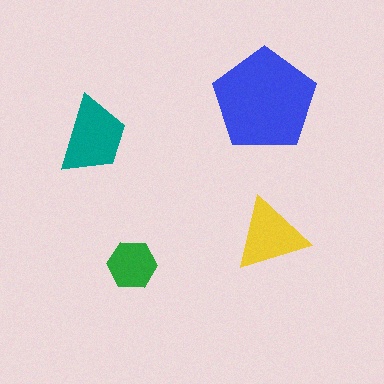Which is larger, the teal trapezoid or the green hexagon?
The teal trapezoid.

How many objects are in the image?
There are 4 objects in the image.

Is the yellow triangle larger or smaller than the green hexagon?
Larger.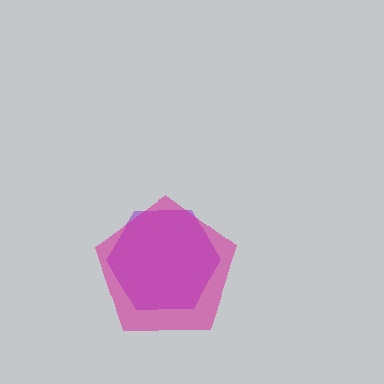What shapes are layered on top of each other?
The layered shapes are: a purple hexagon, a magenta pentagon.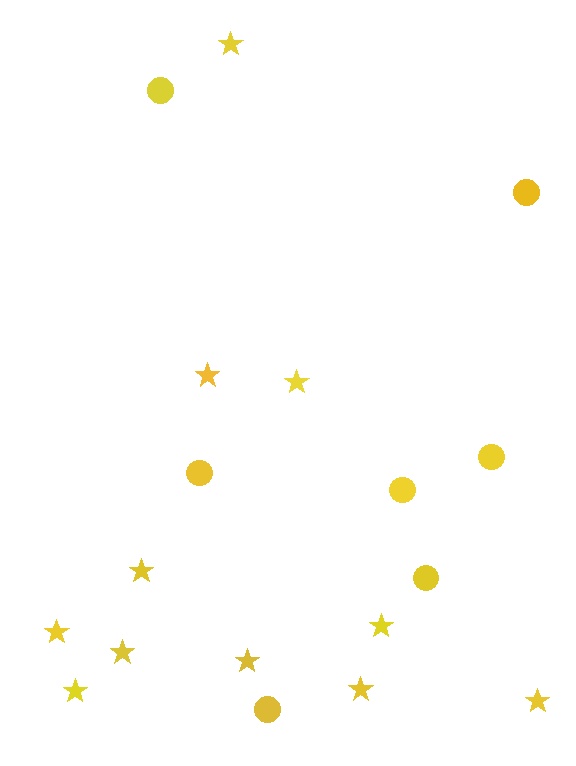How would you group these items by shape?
There are 2 groups: one group of circles (7) and one group of stars (11).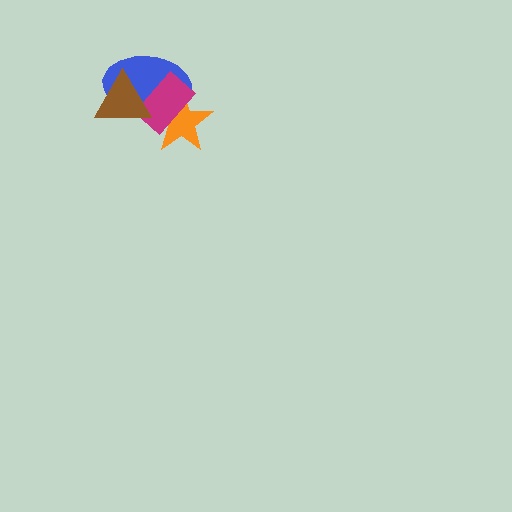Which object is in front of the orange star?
The magenta rectangle is in front of the orange star.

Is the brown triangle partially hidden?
No, no other shape covers it.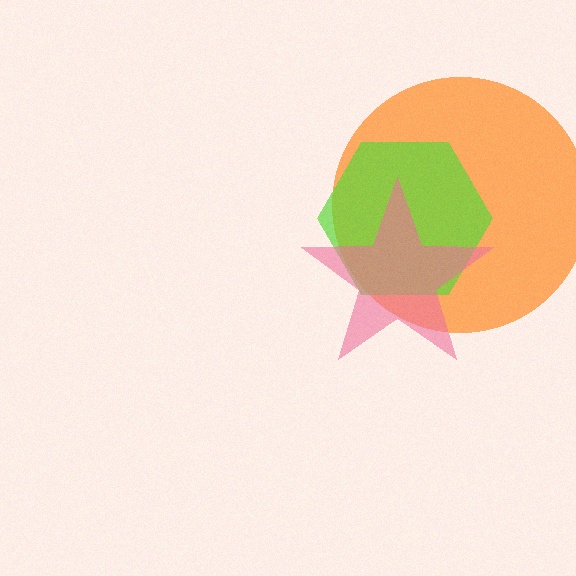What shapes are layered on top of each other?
The layered shapes are: an orange circle, a lime hexagon, a pink star.